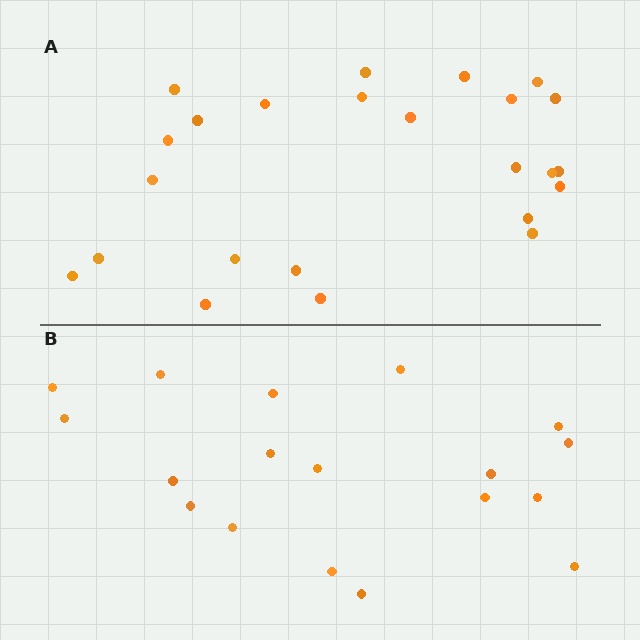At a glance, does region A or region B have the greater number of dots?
Region A (the top region) has more dots.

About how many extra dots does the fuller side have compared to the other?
Region A has about 6 more dots than region B.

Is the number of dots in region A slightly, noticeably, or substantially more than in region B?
Region A has noticeably more, but not dramatically so. The ratio is roughly 1.3 to 1.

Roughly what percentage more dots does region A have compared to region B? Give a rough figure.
About 35% more.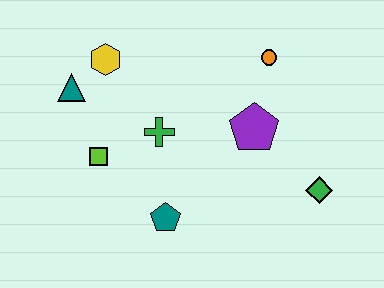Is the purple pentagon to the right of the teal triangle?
Yes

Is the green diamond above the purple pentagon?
No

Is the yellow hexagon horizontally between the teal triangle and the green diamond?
Yes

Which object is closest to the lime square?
The green cross is closest to the lime square.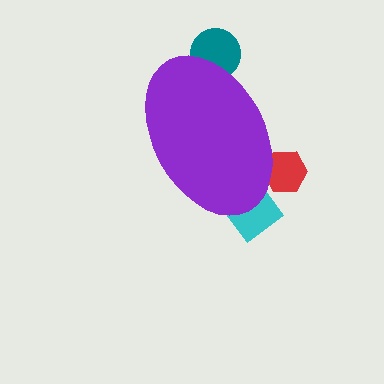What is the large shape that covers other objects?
A purple ellipse.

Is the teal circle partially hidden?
Yes, the teal circle is partially hidden behind the purple ellipse.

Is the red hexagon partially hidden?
Yes, the red hexagon is partially hidden behind the purple ellipse.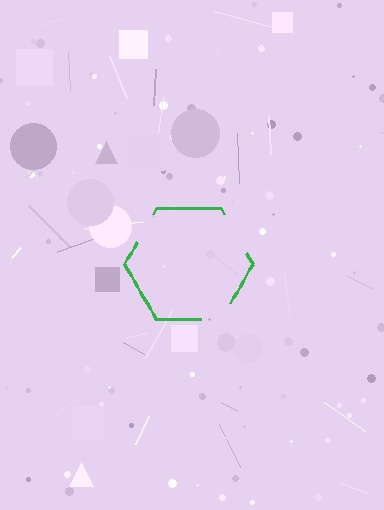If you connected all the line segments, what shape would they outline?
They would outline a hexagon.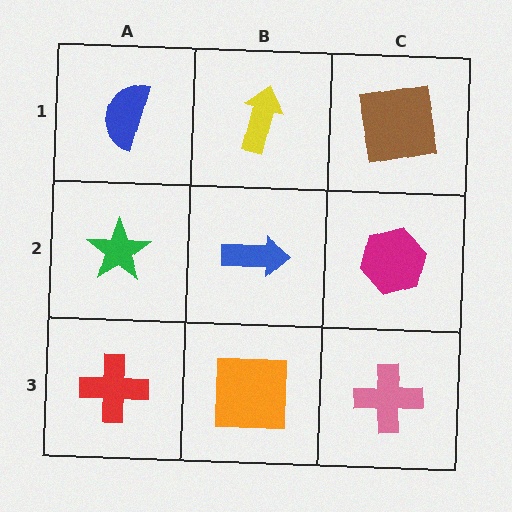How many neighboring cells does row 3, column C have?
2.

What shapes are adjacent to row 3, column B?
A blue arrow (row 2, column B), a red cross (row 3, column A), a pink cross (row 3, column C).